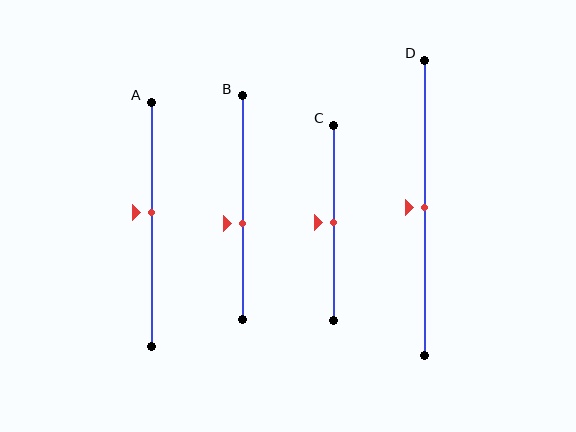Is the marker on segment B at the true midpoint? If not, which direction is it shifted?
No, the marker on segment B is shifted downward by about 7% of the segment length.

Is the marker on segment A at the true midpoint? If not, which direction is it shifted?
No, the marker on segment A is shifted upward by about 5% of the segment length.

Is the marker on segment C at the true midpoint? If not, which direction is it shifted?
Yes, the marker on segment C is at the true midpoint.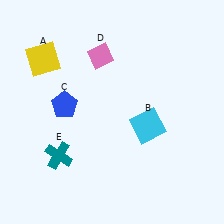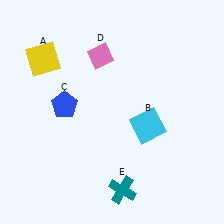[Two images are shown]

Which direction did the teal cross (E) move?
The teal cross (E) moved right.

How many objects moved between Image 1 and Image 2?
1 object moved between the two images.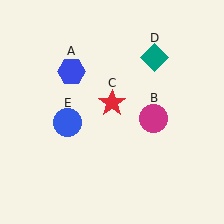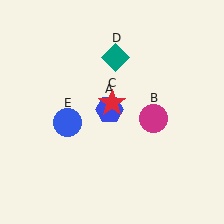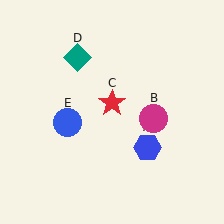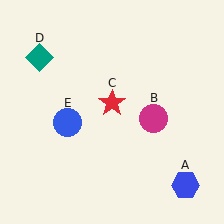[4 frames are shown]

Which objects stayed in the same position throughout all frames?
Magenta circle (object B) and red star (object C) and blue circle (object E) remained stationary.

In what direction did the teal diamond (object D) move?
The teal diamond (object D) moved left.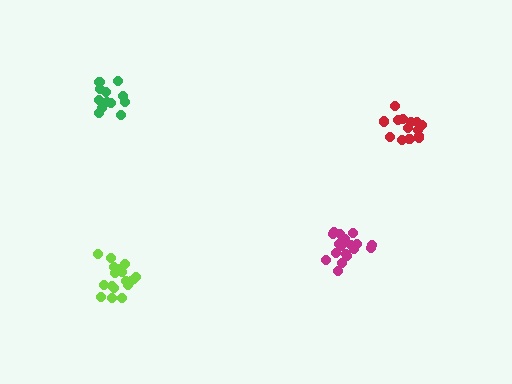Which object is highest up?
The green cluster is topmost.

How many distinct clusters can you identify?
There are 4 distinct clusters.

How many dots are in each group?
Group 1: 20 dots, Group 2: 15 dots, Group 3: 19 dots, Group 4: 14 dots (68 total).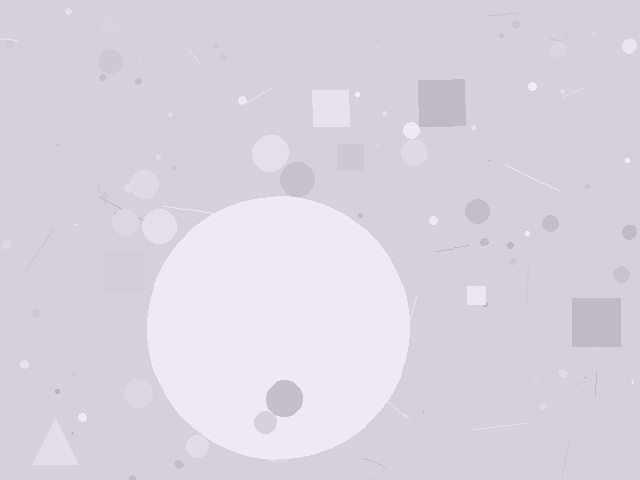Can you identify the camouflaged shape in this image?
The camouflaged shape is a circle.